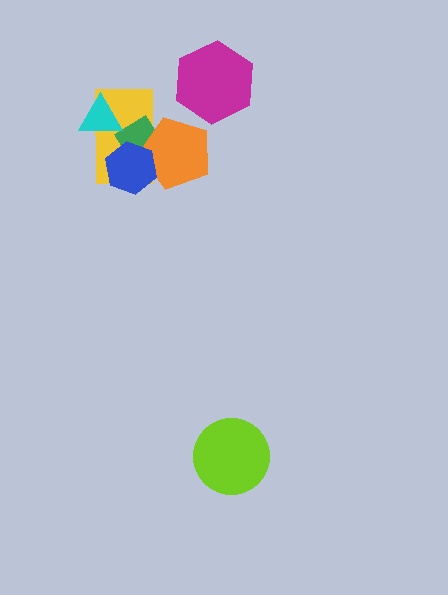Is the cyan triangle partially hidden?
No, no other shape covers it.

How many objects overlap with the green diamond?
4 objects overlap with the green diamond.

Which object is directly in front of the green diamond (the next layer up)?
The cyan triangle is directly in front of the green diamond.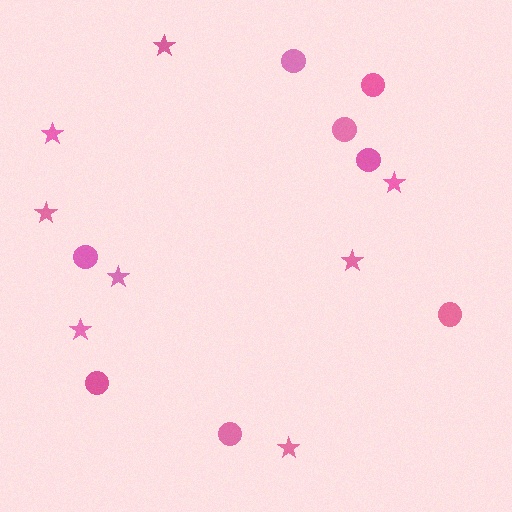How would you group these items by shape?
There are 2 groups: one group of circles (8) and one group of stars (8).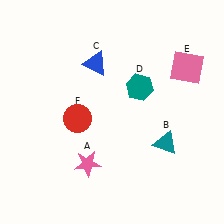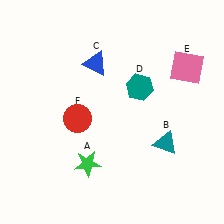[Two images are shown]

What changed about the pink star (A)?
In Image 1, A is pink. In Image 2, it changed to green.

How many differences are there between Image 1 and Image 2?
There is 1 difference between the two images.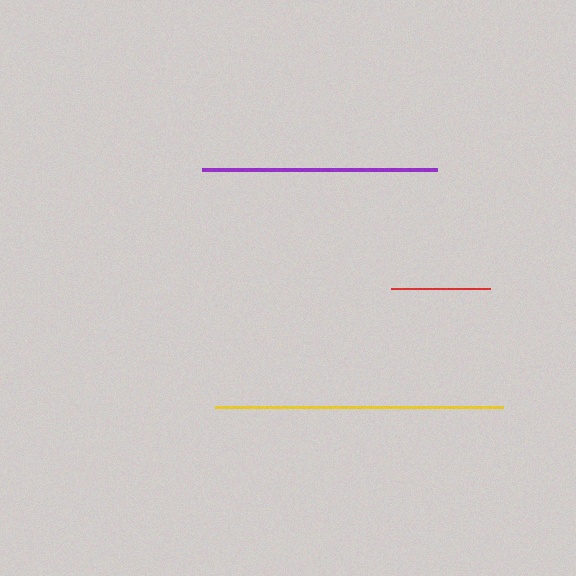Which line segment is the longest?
The yellow line is the longest at approximately 289 pixels.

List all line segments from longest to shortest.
From longest to shortest: yellow, purple, red.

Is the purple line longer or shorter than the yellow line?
The yellow line is longer than the purple line.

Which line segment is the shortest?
The red line is the shortest at approximately 99 pixels.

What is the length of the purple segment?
The purple segment is approximately 235 pixels long.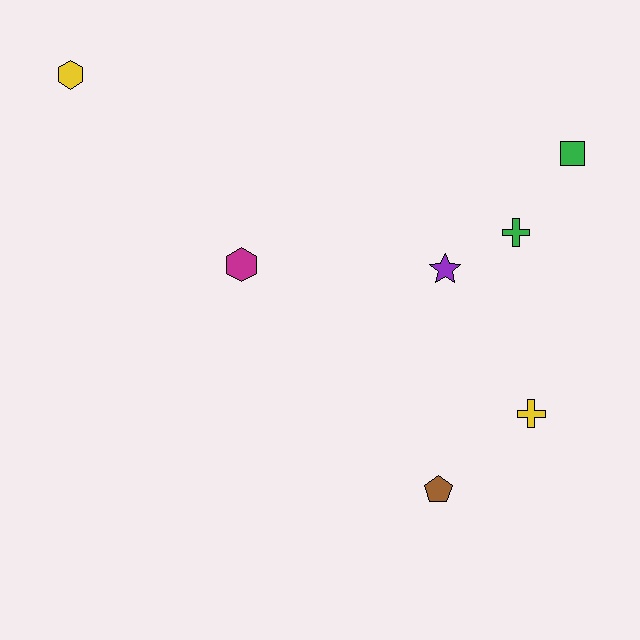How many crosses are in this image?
There are 2 crosses.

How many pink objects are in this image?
There are no pink objects.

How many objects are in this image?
There are 7 objects.